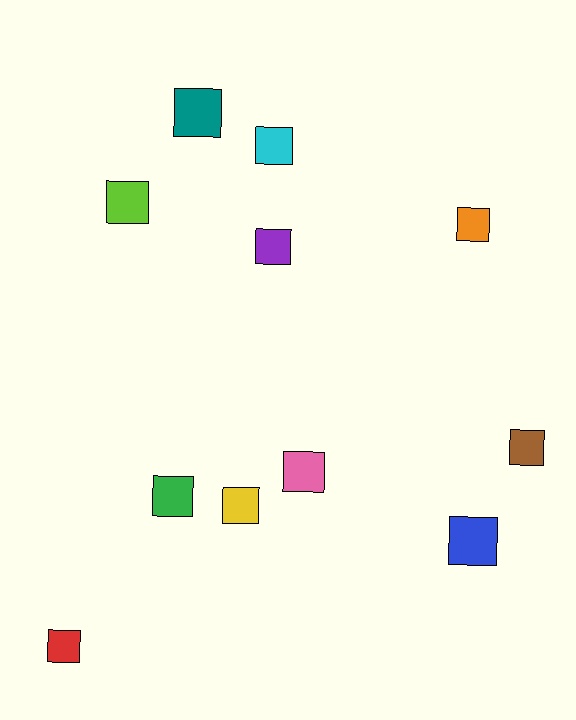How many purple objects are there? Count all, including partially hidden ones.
There is 1 purple object.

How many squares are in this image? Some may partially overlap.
There are 11 squares.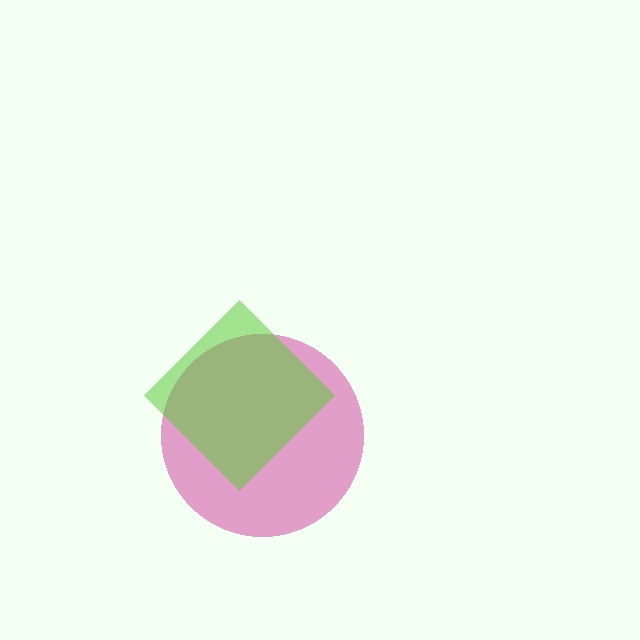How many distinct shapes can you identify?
There are 2 distinct shapes: a magenta circle, a lime diamond.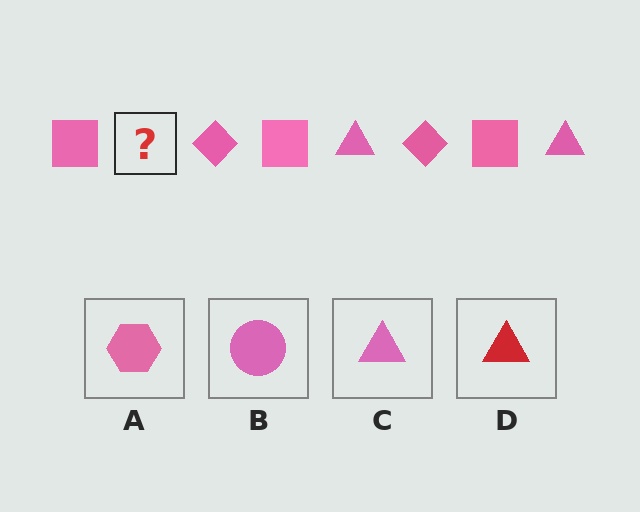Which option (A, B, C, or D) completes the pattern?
C.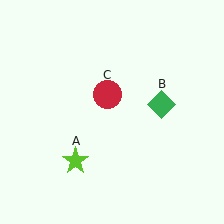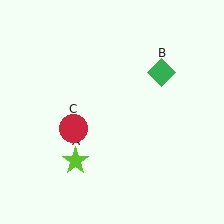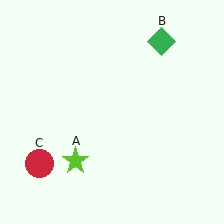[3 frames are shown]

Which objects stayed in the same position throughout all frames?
Lime star (object A) remained stationary.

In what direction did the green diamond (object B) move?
The green diamond (object B) moved up.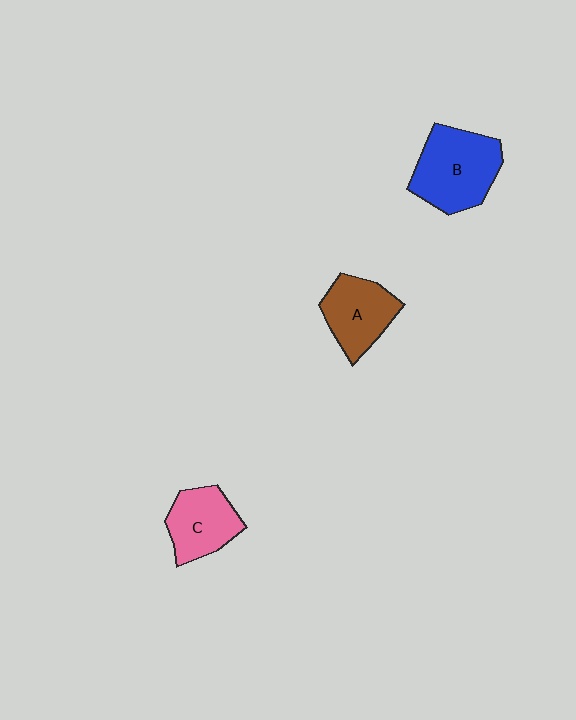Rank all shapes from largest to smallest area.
From largest to smallest: B (blue), A (brown), C (pink).